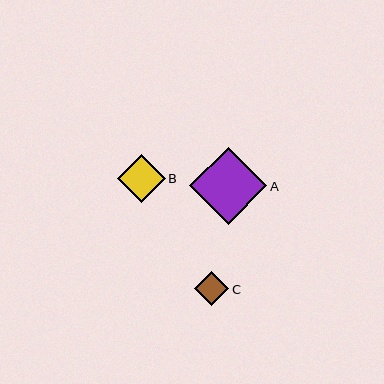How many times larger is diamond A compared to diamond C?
Diamond A is approximately 2.3 times the size of diamond C.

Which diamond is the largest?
Diamond A is the largest with a size of approximately 77 pixels.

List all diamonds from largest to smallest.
From largest to smallest: A, B, C.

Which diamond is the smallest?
Diamond C is the smallest with a size of approximately 34 pixels.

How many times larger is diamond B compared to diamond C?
Diamond B is approximately 1.4 times the size of diamond C.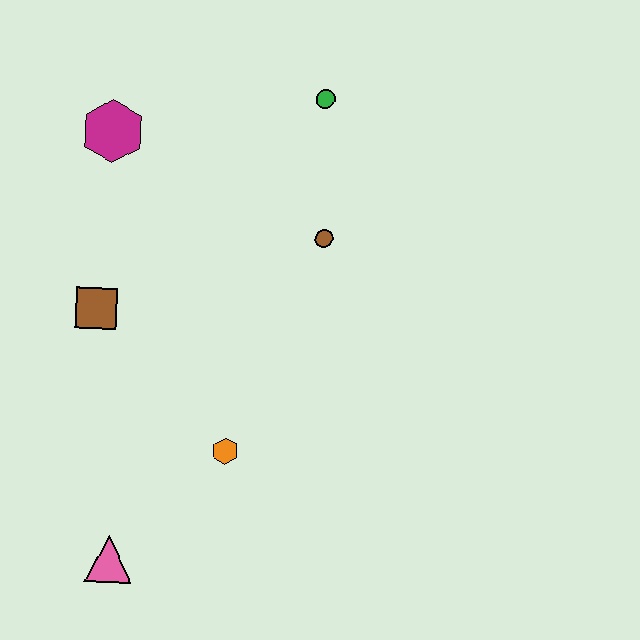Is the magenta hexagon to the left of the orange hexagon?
Yes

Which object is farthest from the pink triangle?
The green circle is farthest from the pink triangle.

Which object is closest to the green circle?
The brown circle is closest to the green circle.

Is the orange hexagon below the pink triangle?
No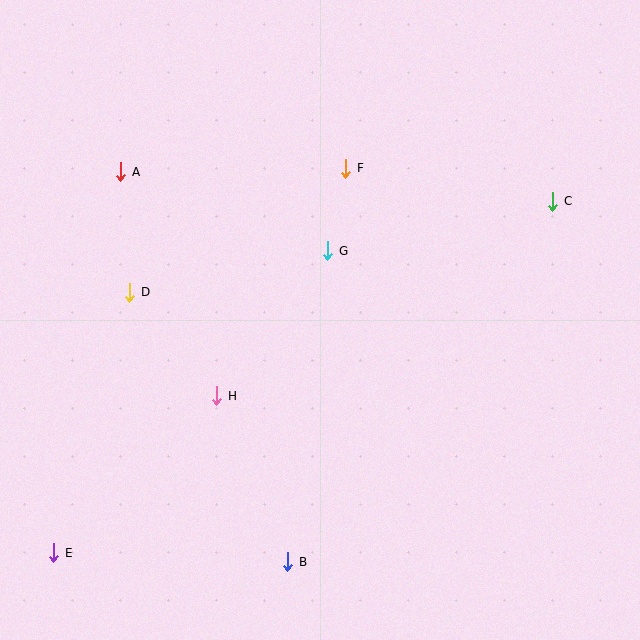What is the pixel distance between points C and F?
The distance between C and F is 210 pixels.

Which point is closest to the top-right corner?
Point C is closest to the top-right corner.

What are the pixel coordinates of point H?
Point H is at (217, 396).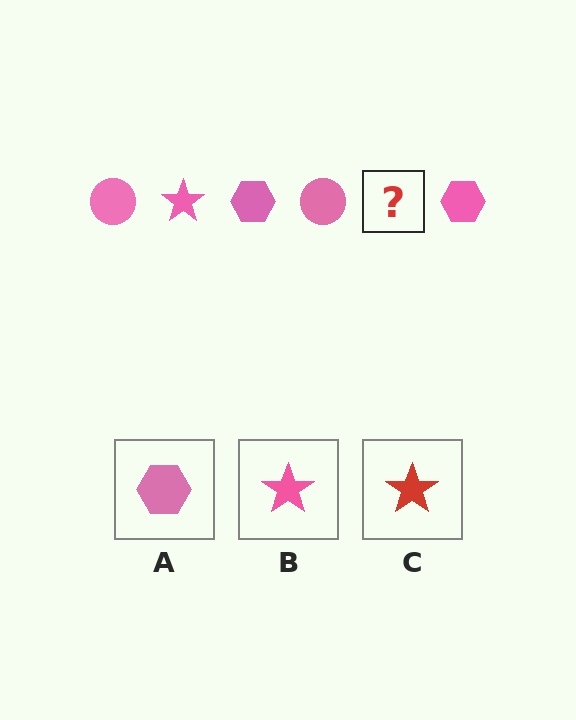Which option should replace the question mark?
Option B.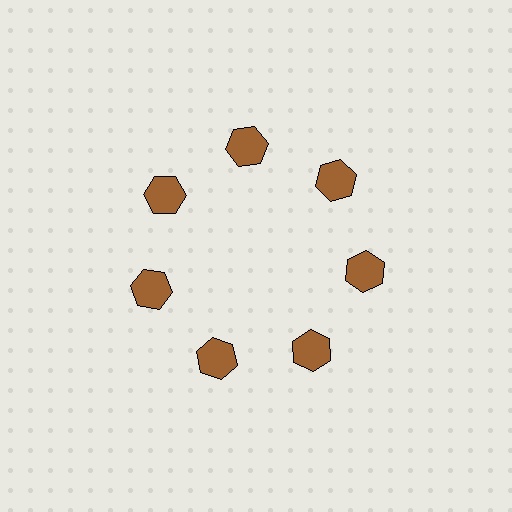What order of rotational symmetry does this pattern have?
This pattern has 7-fold rotational symmetry.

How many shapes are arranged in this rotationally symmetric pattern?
There are 7 shapes, arranged in 7 groups of 1.